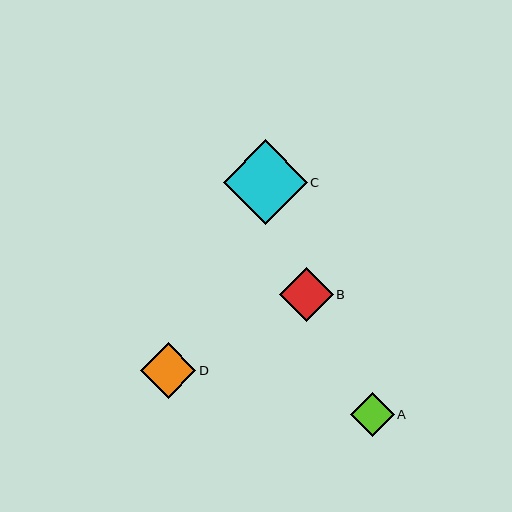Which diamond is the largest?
Diamond C is the largest with a size of approximately 84 pixels.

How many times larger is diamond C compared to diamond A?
Diamond C is approximately 1.9 times the size of diamond A.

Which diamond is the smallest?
Diamond A is the smallest with a size of approximately 44 pixels.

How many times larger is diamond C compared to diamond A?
Diamond C is approximately 1.9 times the size of diamond A.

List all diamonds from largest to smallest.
From largest to smallest: C, D, B, A.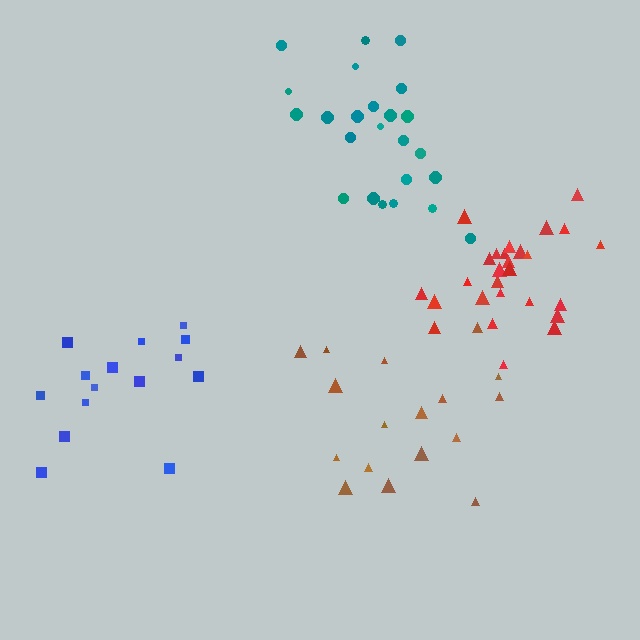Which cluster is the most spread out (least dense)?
Blue.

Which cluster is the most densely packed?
Red.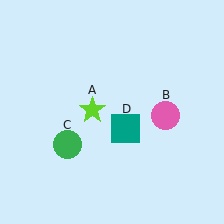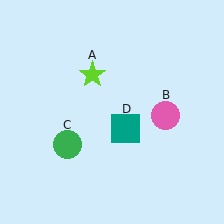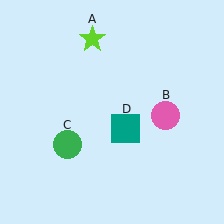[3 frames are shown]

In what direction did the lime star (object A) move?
The lime star (object A) moved up.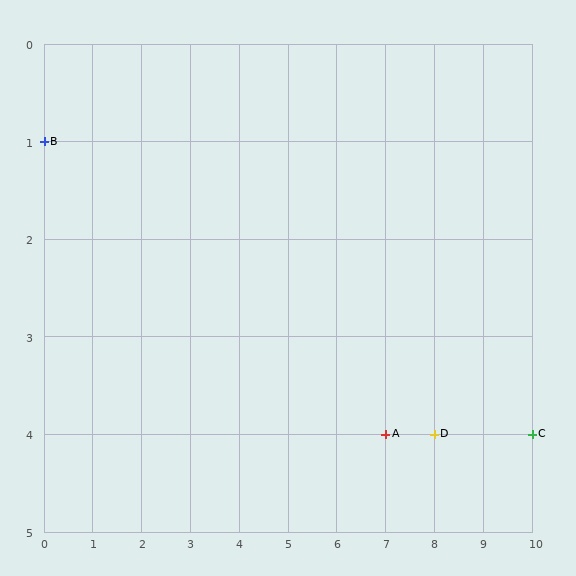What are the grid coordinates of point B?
Point B is at grid coordinates (0, 1).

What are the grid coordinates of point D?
Point D is at grid coordinates (8, 4).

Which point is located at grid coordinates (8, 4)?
Point D is at (8, 4).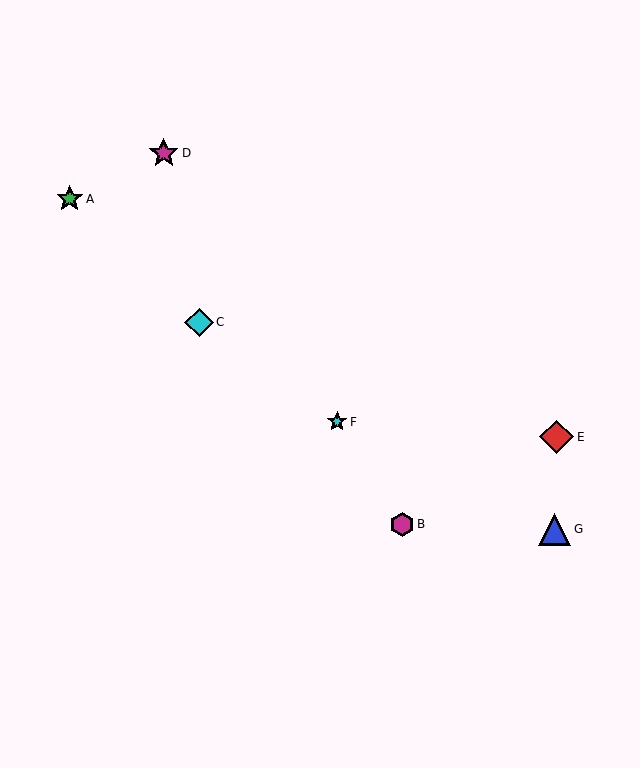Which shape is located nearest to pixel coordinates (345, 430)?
The cyan star (labeled F) at (337, 422) is nearest to that location.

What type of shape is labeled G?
Shape G is a blue triangle.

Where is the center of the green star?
The center of the green star is at (70, 199).